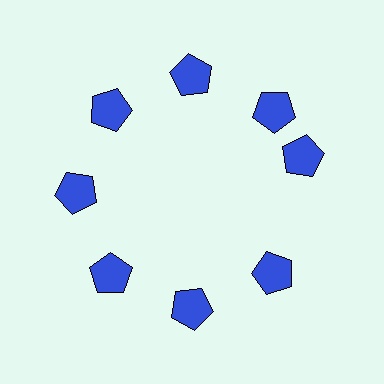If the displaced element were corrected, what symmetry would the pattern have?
It would have 8-fold rotational symmetry — the pattern would map onto itself every 45 degrees.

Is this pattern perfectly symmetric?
No. The 8 blue pentagons are arranged in a ring, but one element near the 3 o'clock position is rotated out of alignment along the ring, breaking the 8-fold rotational symmetry.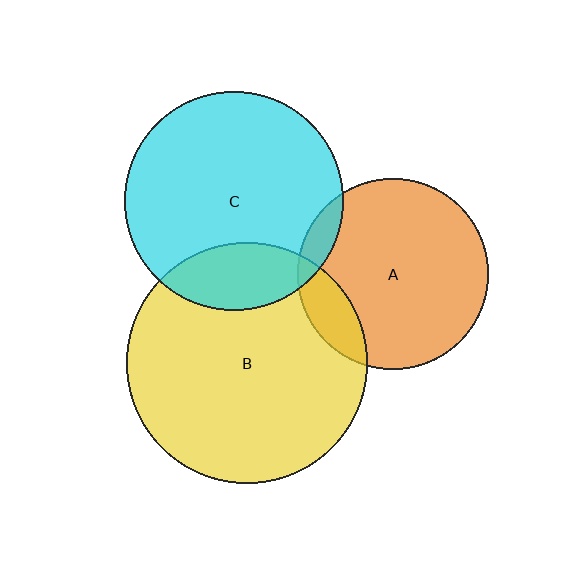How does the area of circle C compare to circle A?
Approximately 1.3 times.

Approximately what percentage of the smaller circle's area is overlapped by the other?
Approximately 15%.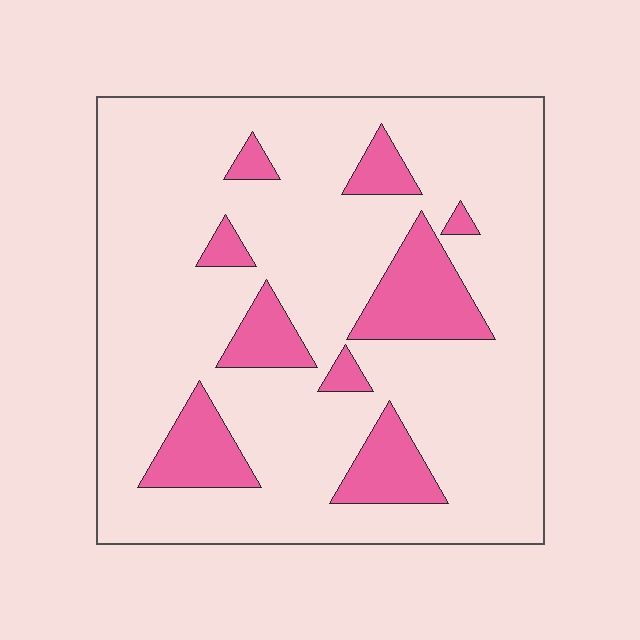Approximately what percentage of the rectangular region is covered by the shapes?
Approximately 20%.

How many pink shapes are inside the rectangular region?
9.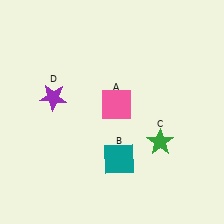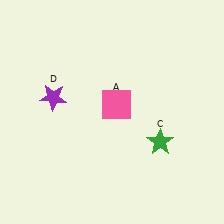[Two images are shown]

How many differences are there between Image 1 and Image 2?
There is 1 difference between the two images.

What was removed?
The teal square (B) was removed in Image 2.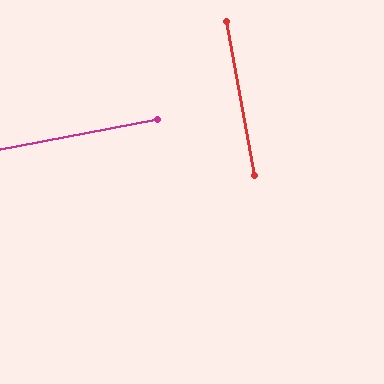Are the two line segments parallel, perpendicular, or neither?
Perpendicular — they meet at approximately 90°.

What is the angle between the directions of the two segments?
Approximately 90 degrees.